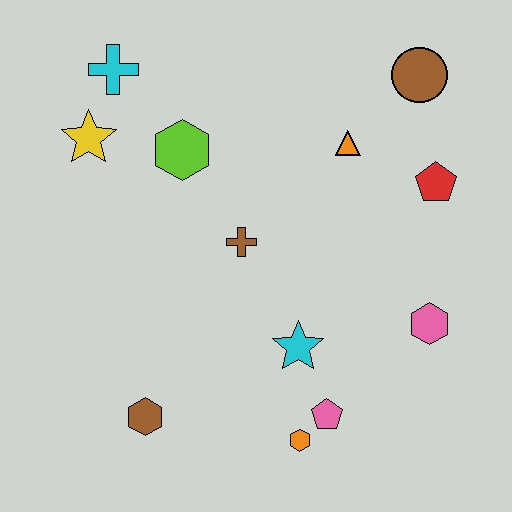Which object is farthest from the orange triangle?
The brown hexagon is farthest from the orange triangle.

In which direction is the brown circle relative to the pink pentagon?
The brown circle is above the pink pentagon.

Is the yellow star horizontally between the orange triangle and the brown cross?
No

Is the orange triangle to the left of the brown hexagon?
No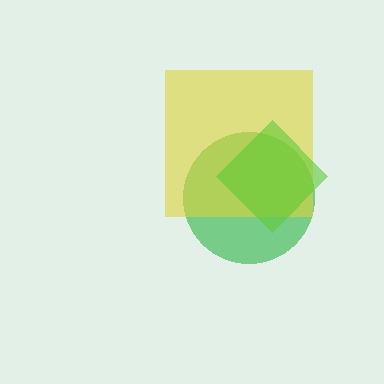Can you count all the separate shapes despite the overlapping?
Yes, there are 3 separate shapes.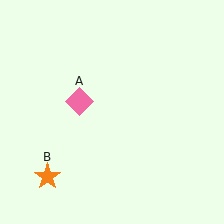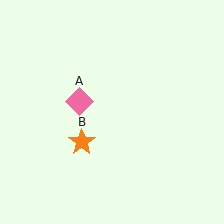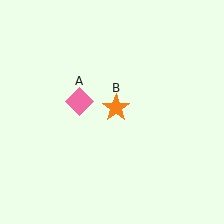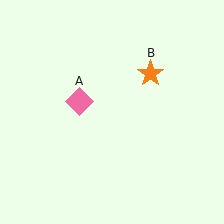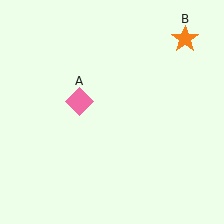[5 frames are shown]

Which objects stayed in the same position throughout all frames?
Pink diamond (object A) remained stationary.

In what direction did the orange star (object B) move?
The orange star (object B) moved up and to the right.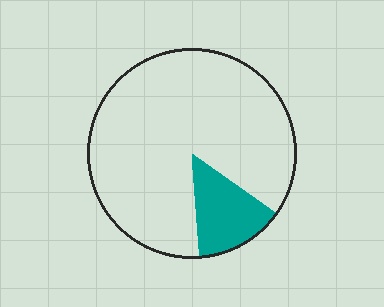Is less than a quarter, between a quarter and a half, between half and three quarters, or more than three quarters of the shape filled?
Less than a quarter.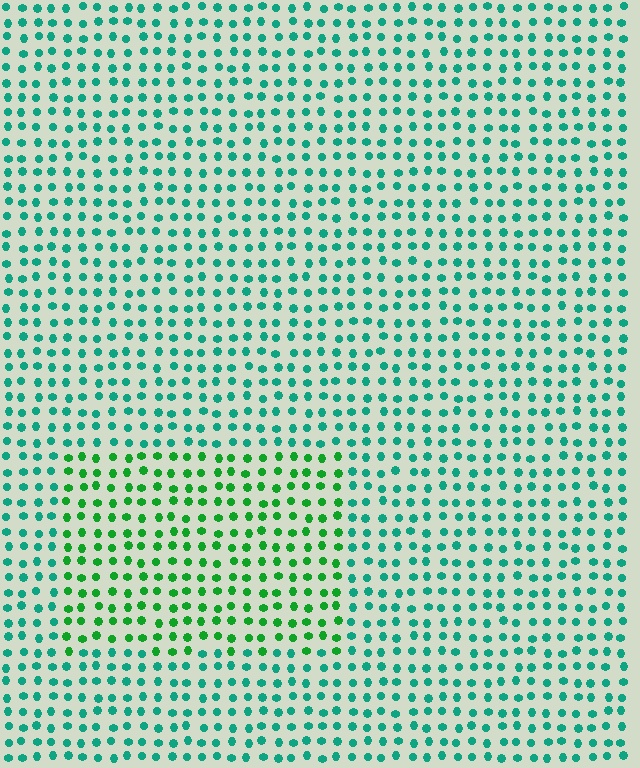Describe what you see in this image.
The image is filled with small teal elements in a uniform arrangement. A rectangle-shaped region is visible where the elements are tinted to a slightly different hue, forming a subtle color boundary.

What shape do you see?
I see a rectangle.